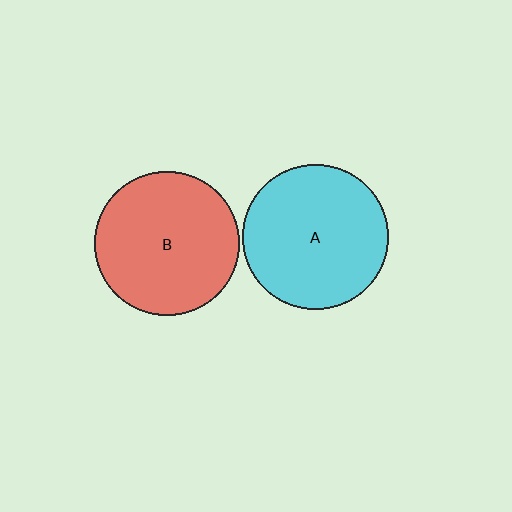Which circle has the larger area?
Circle A (cyan).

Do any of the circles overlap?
No, none of the circles overlap.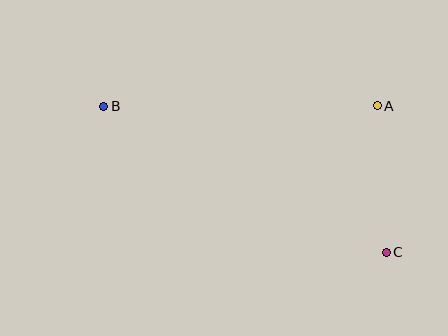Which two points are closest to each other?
Points A and C are closest to each other.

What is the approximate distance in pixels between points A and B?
The distance between A and B is approximately 274 pixels.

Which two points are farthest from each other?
Points B and C are farthest from each other.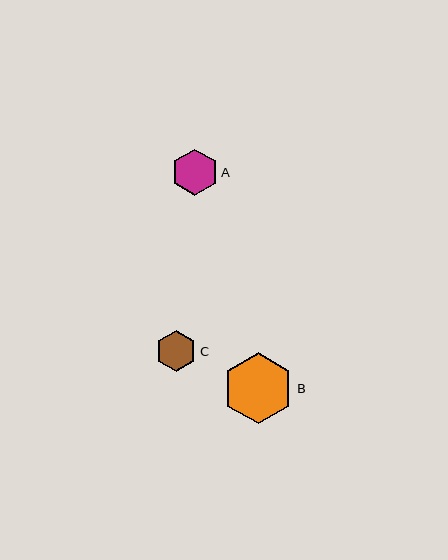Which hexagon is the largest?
Hexagon B is the largest with a size of approximately 71 pixels.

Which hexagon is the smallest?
Hexagon C is the smallest with a size of approximately 41 pixels.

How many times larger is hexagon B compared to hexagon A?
Hexagon B is approximately 1.5 times the size of hexagon A.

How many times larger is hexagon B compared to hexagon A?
Hexagon B is approximately 1.5 times the size of hexagon A.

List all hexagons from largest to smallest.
From largest to smallest: B, A, C.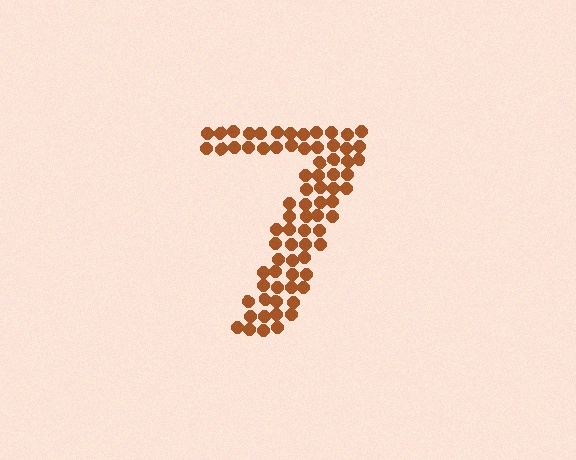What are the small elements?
The small elements are circles.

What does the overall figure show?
The overall figure shows the digit 7.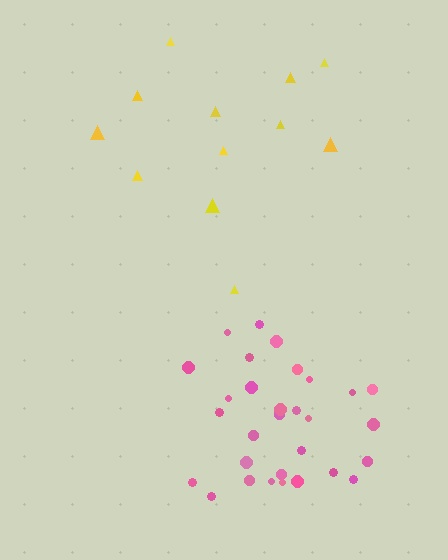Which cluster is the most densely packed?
Pink.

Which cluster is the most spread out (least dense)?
Yellow.